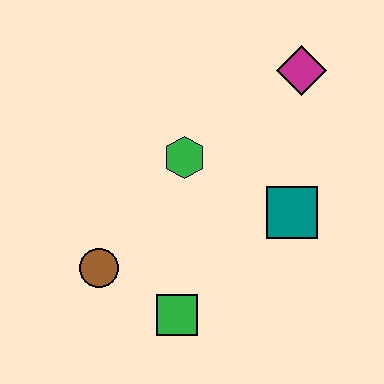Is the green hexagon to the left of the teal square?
Yes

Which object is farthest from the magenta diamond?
The brown circle is farthest from the magenta diamond.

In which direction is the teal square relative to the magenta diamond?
The teal square is below the magenta diamond.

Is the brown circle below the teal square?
Yes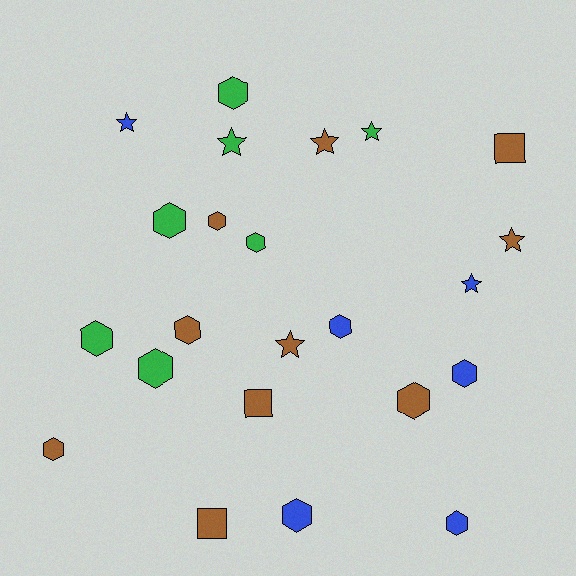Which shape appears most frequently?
Hexagon, with 13 objects.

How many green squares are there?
There are no green squares.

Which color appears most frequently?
Brown, with 10 objects.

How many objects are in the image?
There are 23 objects.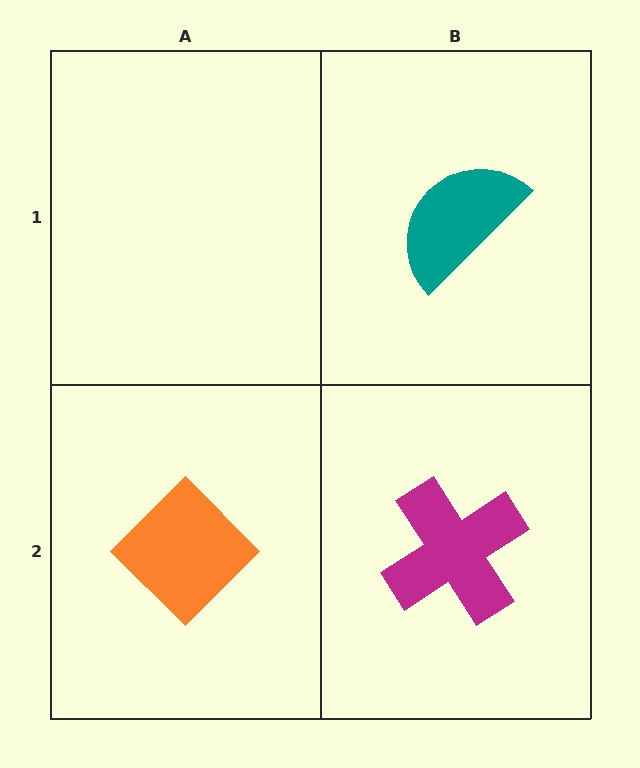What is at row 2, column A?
An orange diamond.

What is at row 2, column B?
A magenta cross.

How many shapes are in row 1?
1 shape.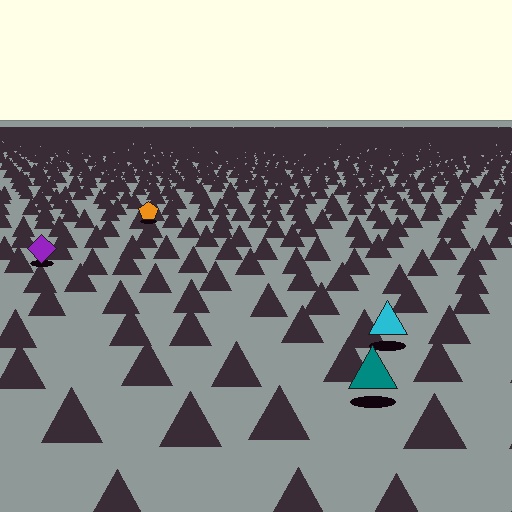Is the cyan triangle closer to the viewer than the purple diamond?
Yes. The cyan triangle is closer — you can tell from the texture gradient: the ground texture is coarser near it.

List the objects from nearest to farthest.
From nearest to farthest: the teal triangle, the cyan triangle, the purple diamond, the orange pentagon.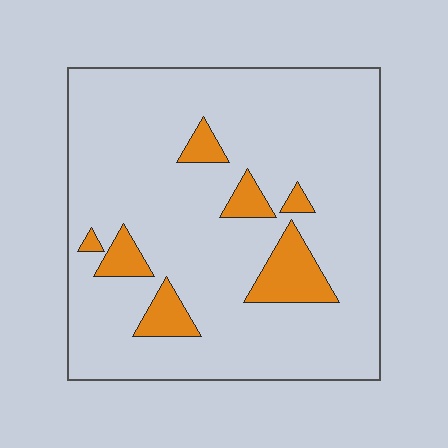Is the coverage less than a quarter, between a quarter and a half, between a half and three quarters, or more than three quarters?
Less than a quarter.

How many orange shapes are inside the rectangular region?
7.